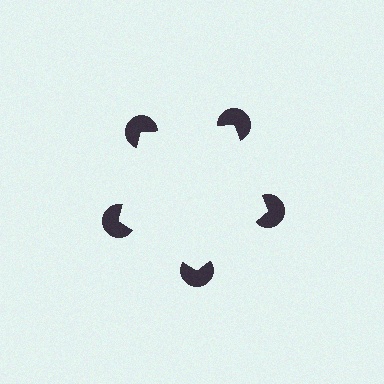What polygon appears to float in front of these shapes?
An illusory pentagon — its edges are inferred from the aligned wedge cuts in the pac-man discs, not physically drawn.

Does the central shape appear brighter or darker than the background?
It typically appears slightly brighter than the background, even though no actual brightness change is drawn.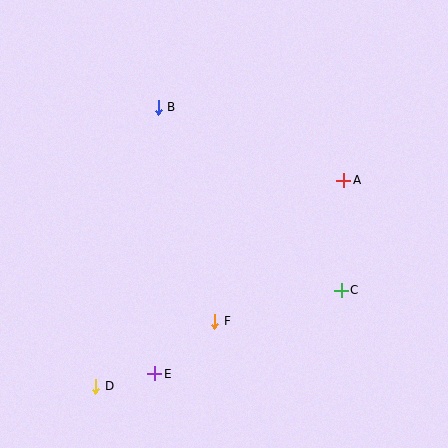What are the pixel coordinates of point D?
Point D is at (96, 386).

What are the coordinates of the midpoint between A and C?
The midpoint between A and C is at (343, 235).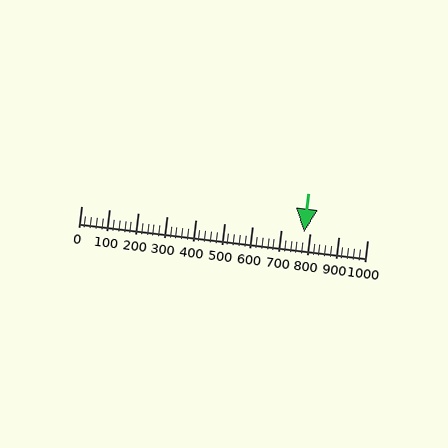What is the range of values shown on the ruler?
The ruler shows values from 0 to 1000.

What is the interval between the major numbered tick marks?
The major tick marks are spaced 100 units apart.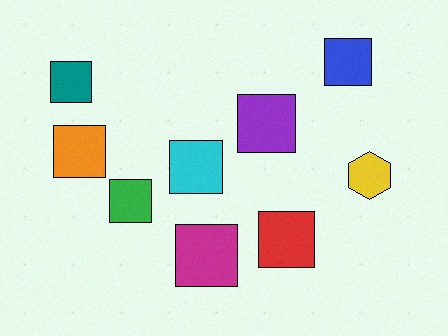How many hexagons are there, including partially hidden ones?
There is 1 hexagon.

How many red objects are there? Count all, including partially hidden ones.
There is 1 red object.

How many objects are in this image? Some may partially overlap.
There are 9 objects.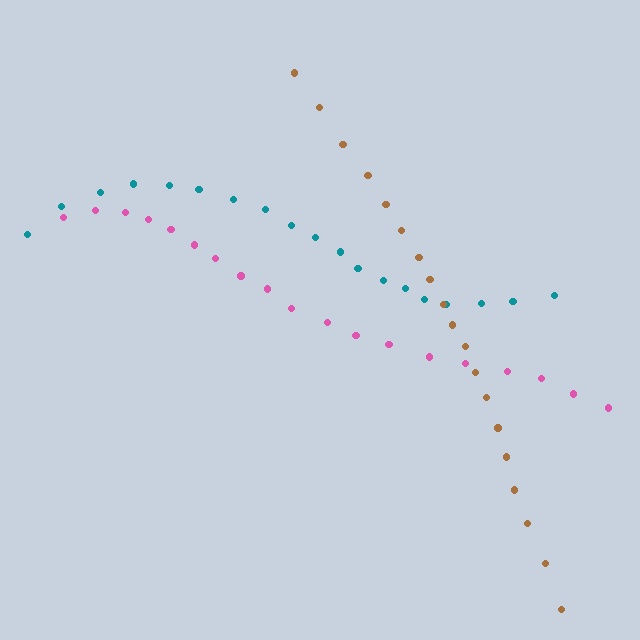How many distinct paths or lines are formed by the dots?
There are 3 distinct paths.